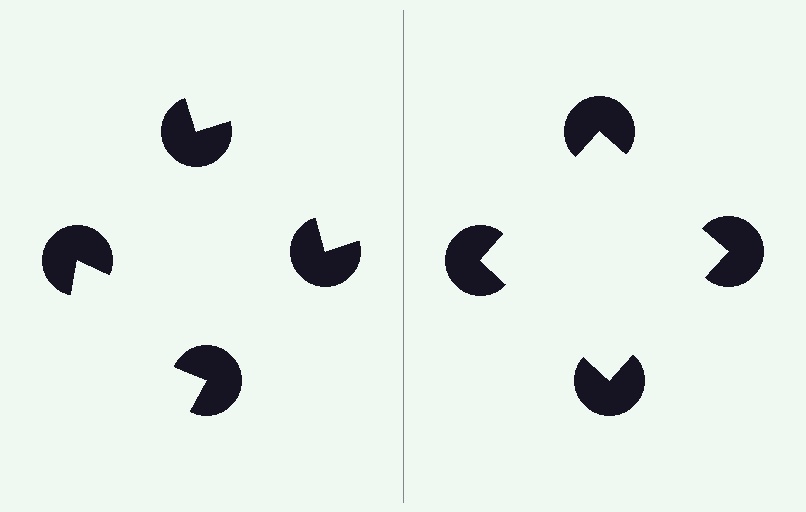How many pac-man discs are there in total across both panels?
8 — 4 on each side.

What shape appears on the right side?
An illusory square.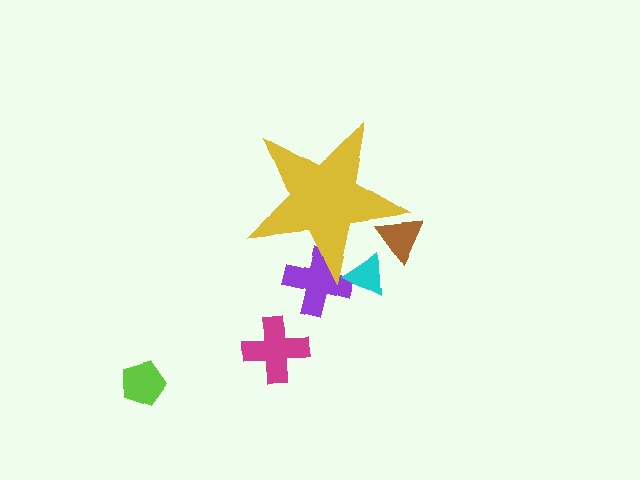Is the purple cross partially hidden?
Yes, the purple cross is partially hidden behind the yellow star.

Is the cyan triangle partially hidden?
Yes, the cyan triangle is partially hidden behind the yellow star.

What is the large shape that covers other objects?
A yellow star.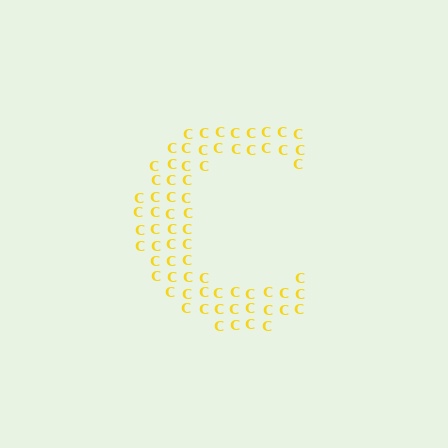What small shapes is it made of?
It is made of small letter C's.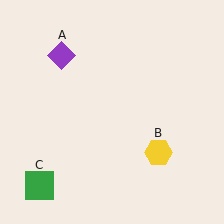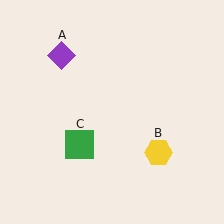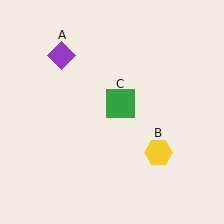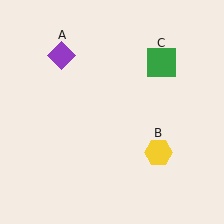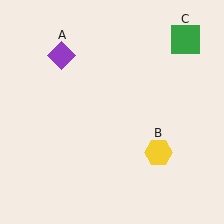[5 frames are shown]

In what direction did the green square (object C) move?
The green square (object C) moved up and to the right.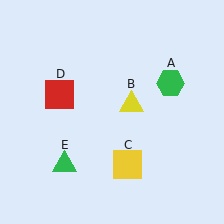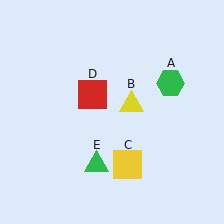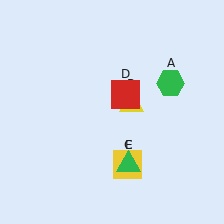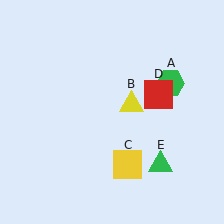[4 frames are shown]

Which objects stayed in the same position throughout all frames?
Green hexagon (object A) and yellow triangle (object B) and yellow square (object C) remained stationary.